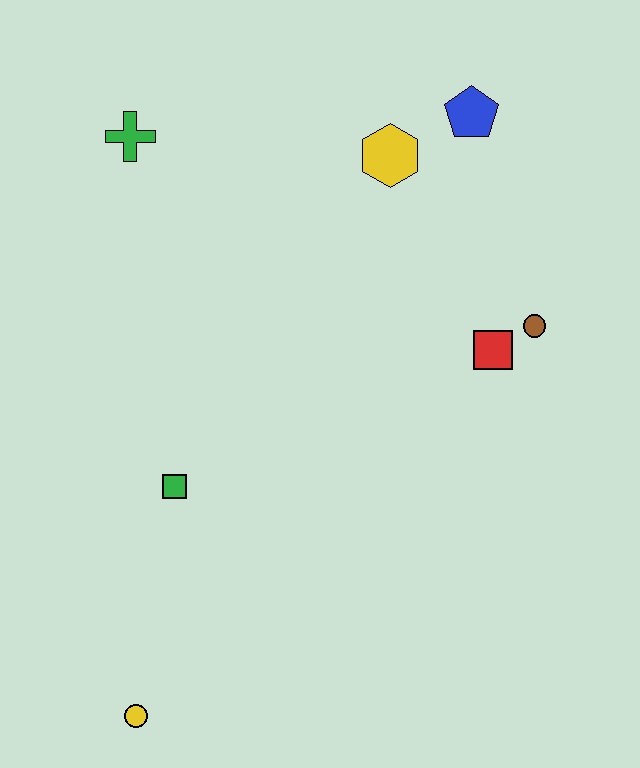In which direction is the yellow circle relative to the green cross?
The yellow circle is below the green cross.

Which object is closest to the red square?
The brown circle is closest to the red square.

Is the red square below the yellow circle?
No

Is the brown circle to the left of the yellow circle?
No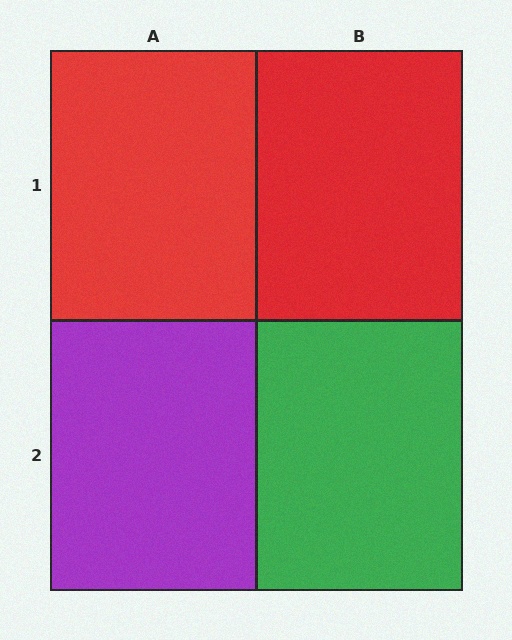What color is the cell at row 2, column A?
Purple.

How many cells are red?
2 cells are red.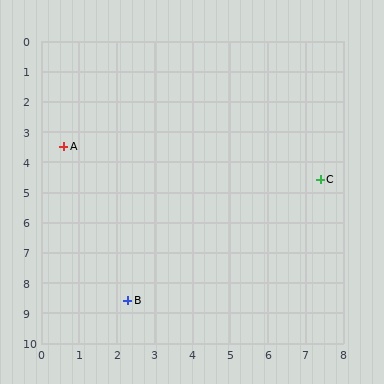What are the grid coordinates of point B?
Point B is at approximately (2.3, 8.6).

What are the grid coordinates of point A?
Point A is at approximately (0.6, 3.5).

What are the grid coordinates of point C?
Point C is at approximately (7.4, 4.6).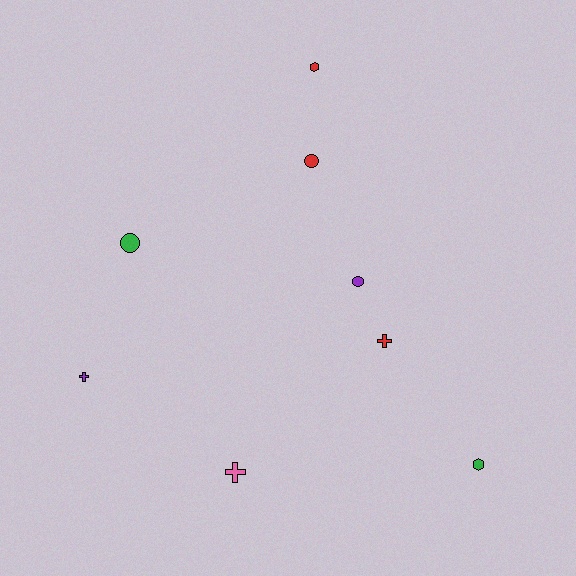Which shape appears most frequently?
Circle, with 3 objects.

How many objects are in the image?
There are 8 objects.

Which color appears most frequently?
Red, with 3 objects.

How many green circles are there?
There is 1 green circle.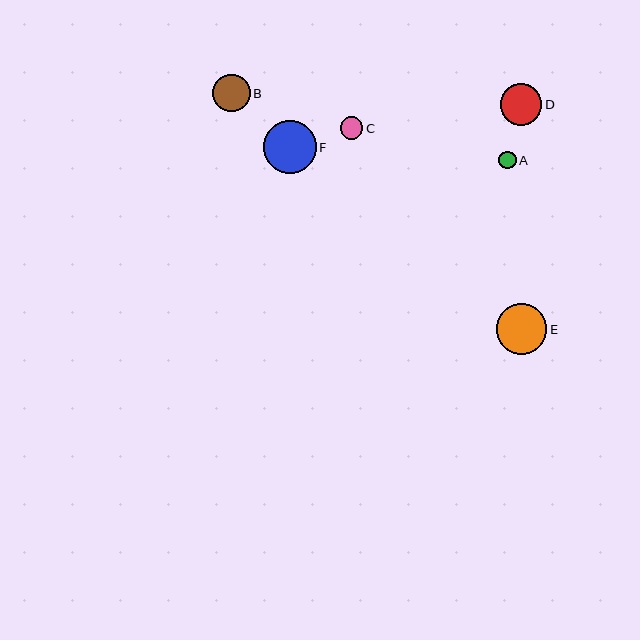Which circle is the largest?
Circle F is the largest with a size of approximately 53 pixels.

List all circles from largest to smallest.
From largest to smallest: F, E, D, B, C, A.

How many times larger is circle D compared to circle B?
Circle D is approximately 1.1 times the size of circle B.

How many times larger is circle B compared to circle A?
Circle B is approximately 2.1 times the size of circle A.